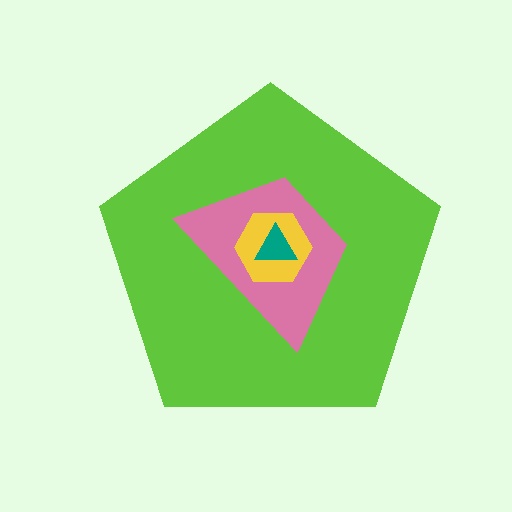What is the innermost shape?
The teal triangle.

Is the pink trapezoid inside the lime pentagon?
Yes.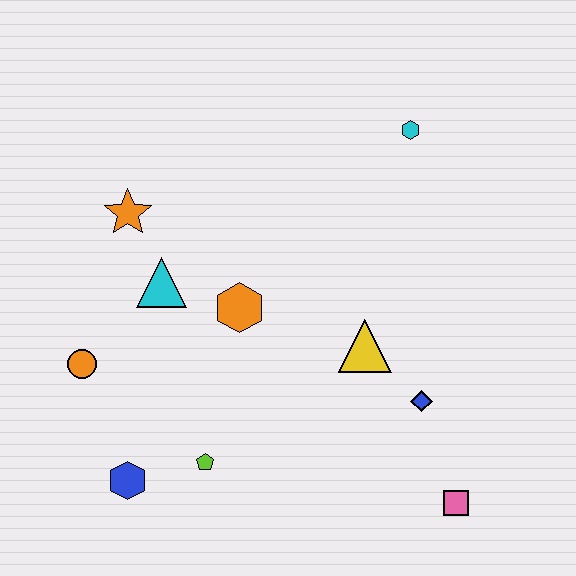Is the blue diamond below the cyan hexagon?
Yes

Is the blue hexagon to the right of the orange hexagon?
No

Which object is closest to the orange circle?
The cyan triangle is closest to the orange circle.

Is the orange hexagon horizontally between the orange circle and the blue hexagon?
No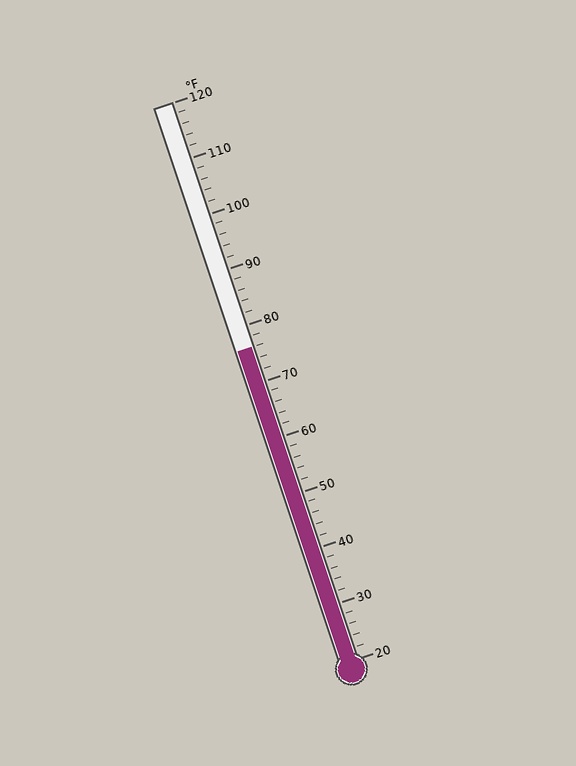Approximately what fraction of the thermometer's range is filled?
The thermometer is filled to approximately 55% of its range.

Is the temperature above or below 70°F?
The temperature is above 70°F.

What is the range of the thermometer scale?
The thermometer scale ranges from 20°F to 120°F.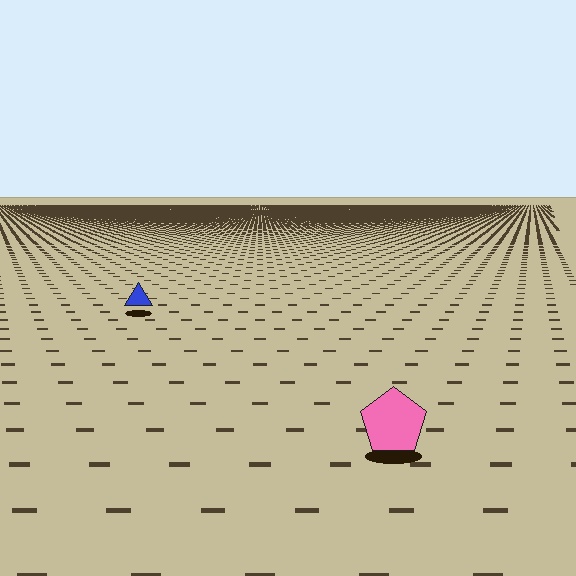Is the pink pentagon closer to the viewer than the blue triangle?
Yes. The pink pentagon is closer — you can tell from the texture gradient: the ground texture is coarser near it.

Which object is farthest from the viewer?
The blue triangle is farthest from the viewer. It appears smaller and the ground texture around it is denser.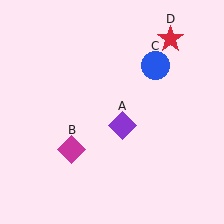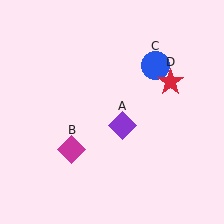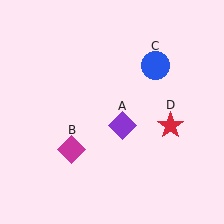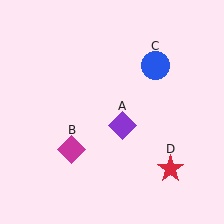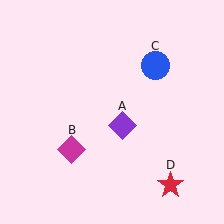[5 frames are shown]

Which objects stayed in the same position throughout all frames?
Purple diamond (object A) and magenta diamond (object B) and blue circle (object C) remained stationary.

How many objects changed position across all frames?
1 object changed position: red star (object D).